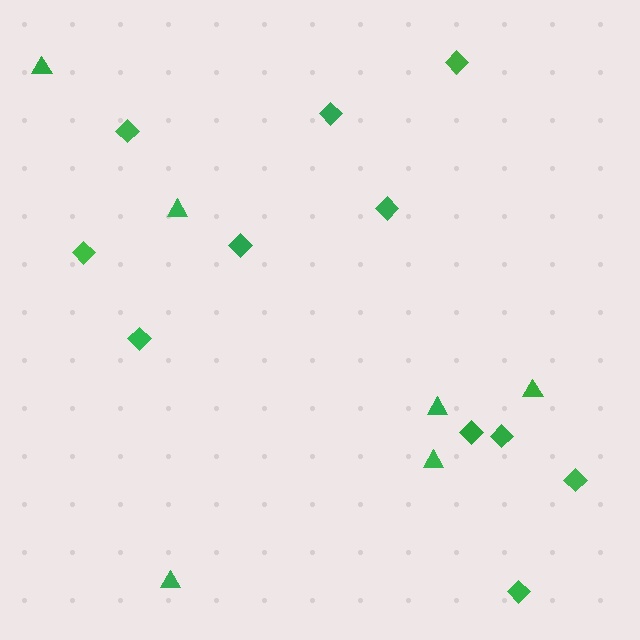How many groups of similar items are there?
There are 2 groups: one group of diamonds (11) and one group of triangles (6).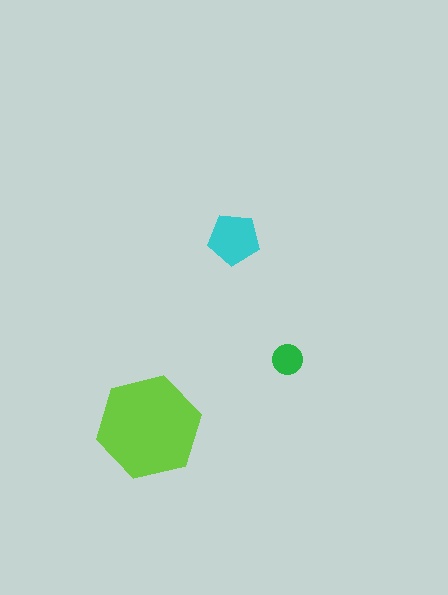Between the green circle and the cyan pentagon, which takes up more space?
The cyan pentagon.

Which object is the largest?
The lime hexagon.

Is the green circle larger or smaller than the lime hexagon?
Smaller.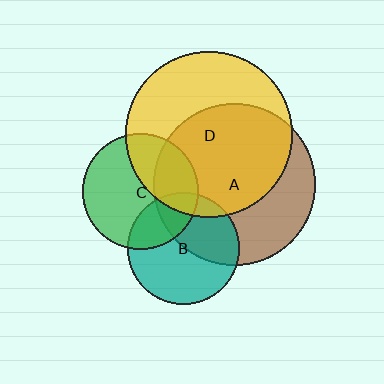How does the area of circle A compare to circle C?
Approximately 1.9 times.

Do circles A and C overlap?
Yes.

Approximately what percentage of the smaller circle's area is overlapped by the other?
Approximately 30%.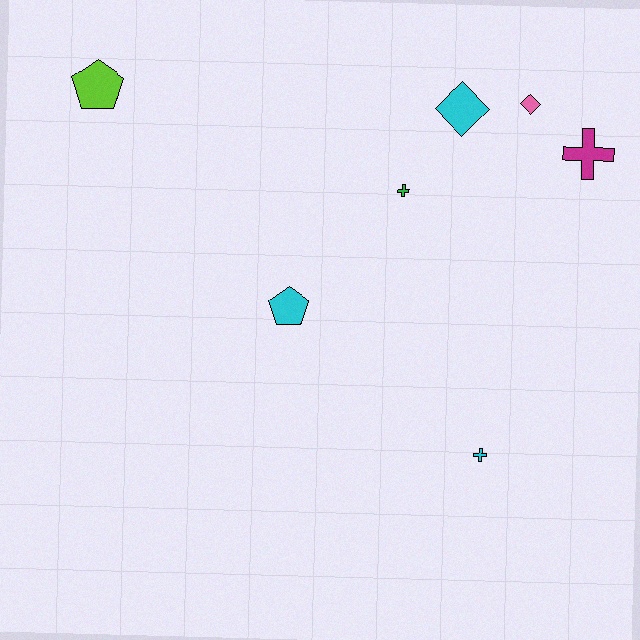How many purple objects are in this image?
There are no purple objects.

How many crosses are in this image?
There are 3 crosses.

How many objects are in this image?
There are 7 objects.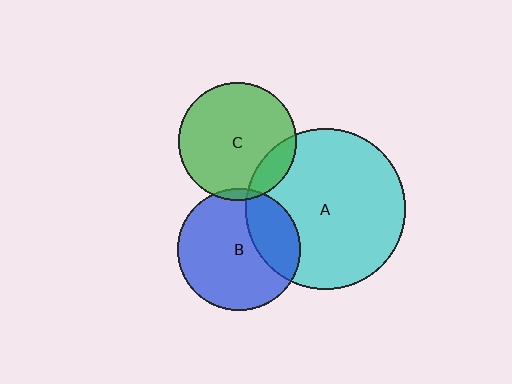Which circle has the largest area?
Circle A (cyan).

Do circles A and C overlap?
Yes.